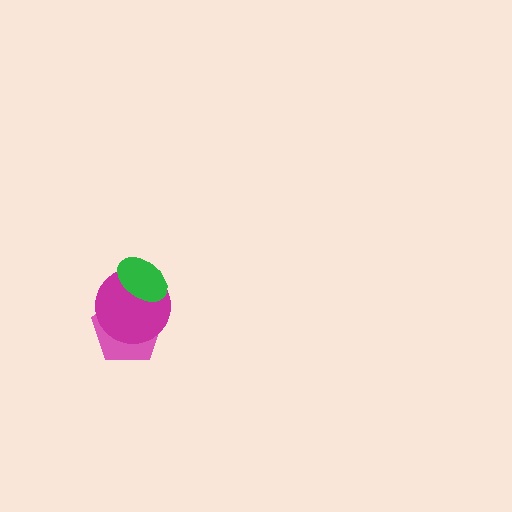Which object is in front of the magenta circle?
The green ellipse is in front of the magenta circle.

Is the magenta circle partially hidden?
Yes, it is partially covered by another shape.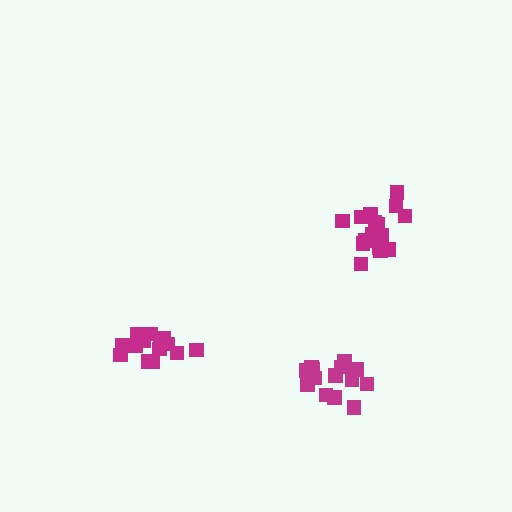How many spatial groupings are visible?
There are 3 spatial groupings.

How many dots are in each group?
Group 1: 14 dots, Group 2: 18 dots, Group 3: 15 dots (47 total).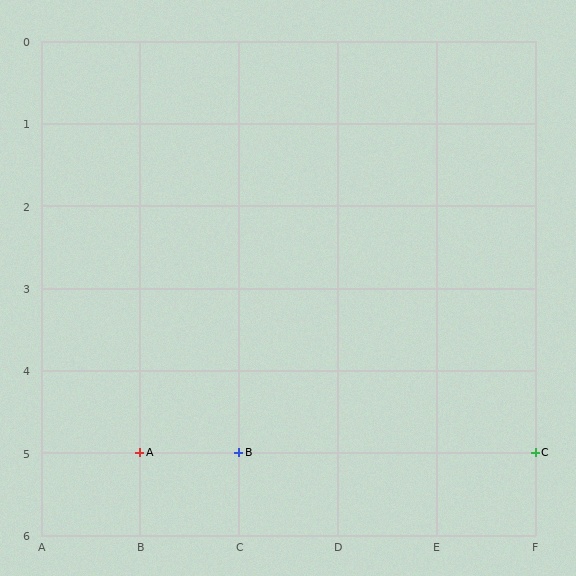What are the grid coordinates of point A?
Point A is at grid coordinates (B, 5).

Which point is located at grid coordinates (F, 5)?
Point C is at (F, 5).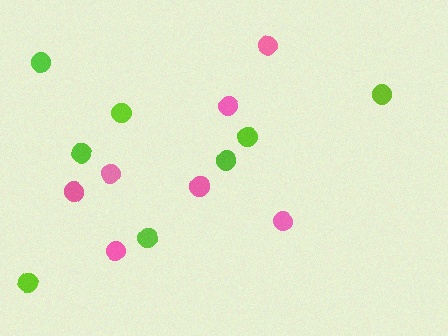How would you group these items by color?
There are 2 groups: one group of pink circles (7) and one group of lime circles (8).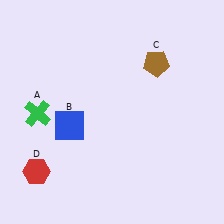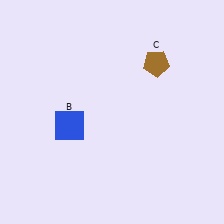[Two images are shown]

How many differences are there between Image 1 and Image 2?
There are 2 differences between the two images.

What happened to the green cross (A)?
The green cross (A) was removed in Image 2. It was in the bottom-left area of Image 1.